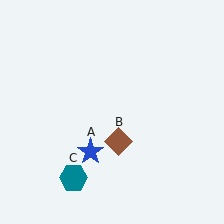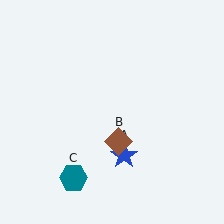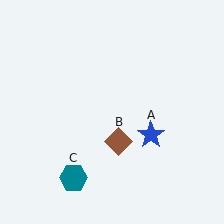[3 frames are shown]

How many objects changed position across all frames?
1 object changed position: blue star (object A).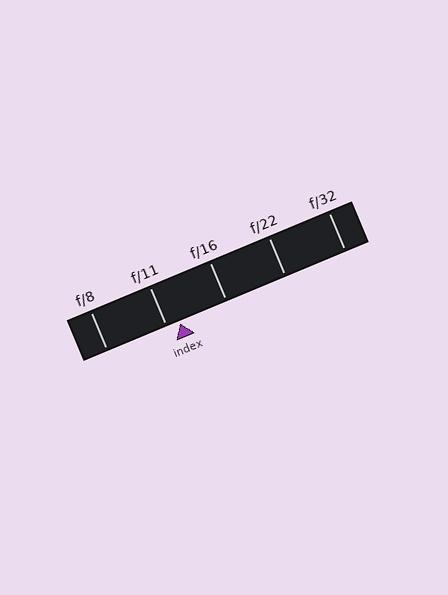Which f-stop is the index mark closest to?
The index mark is closest to f/11.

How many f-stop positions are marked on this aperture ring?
There are 5 f-stop positions marked.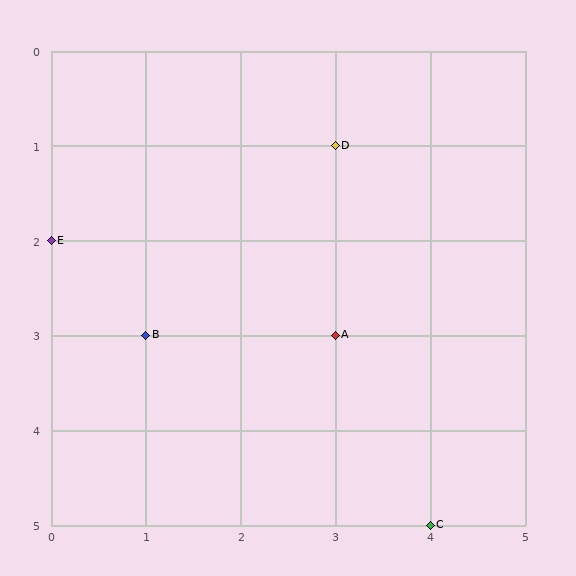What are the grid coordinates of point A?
Point A is at grid coordinates (3, 3).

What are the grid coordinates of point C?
Point C is at grid coordinates (4, 5).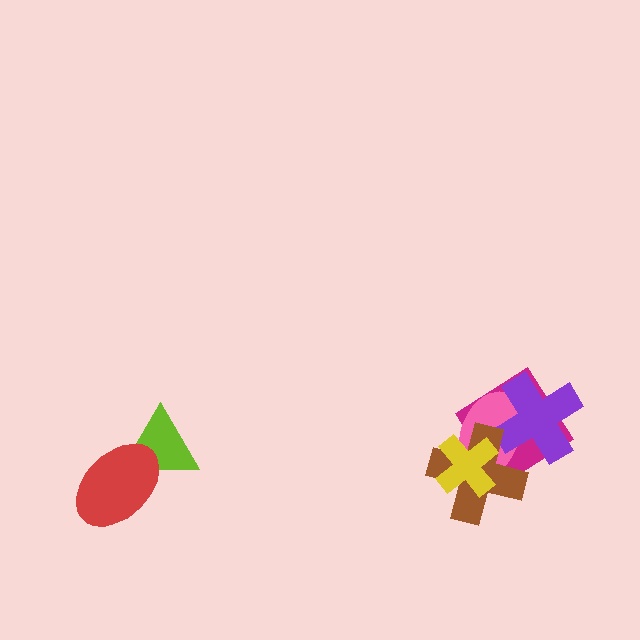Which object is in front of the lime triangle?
The red ellipse is in front of the lime triangle.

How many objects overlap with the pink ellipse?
4 objects overlap with the pink ellipse.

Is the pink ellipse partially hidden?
Yes, it is partially covered by another shape.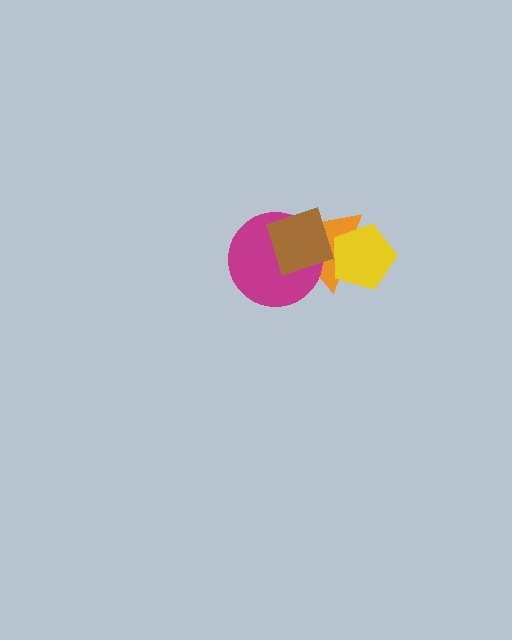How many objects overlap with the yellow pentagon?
1 object overlaps with the yellow pentagon.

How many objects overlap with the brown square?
2 objects overlap with the brown square.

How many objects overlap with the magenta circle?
2 objects overlap with the magenta circle.